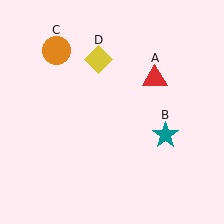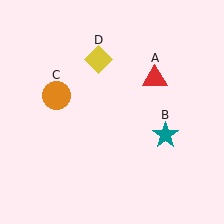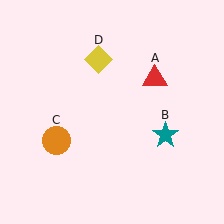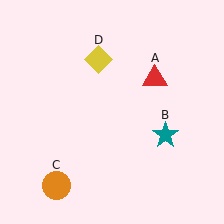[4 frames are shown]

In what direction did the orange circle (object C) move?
The orange circle (object C) moved down.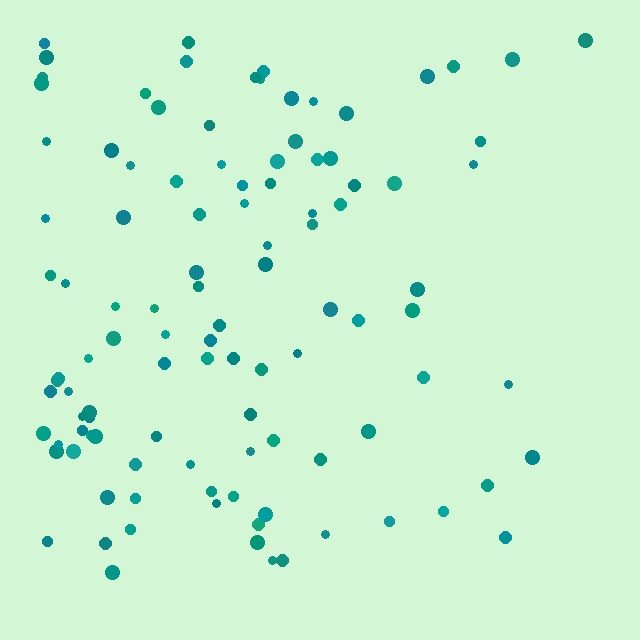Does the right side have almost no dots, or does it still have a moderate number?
Still a moderate number, just noticeably fewer than the left.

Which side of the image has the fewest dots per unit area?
The right.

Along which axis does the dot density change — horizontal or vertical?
Horizontal.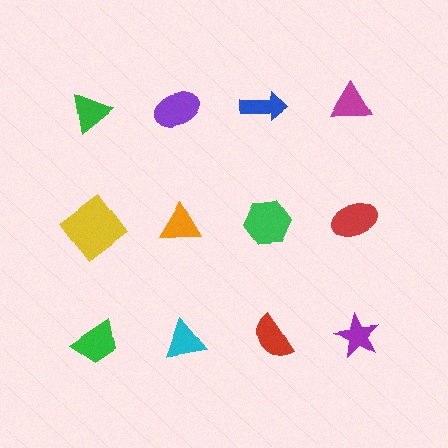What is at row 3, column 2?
A cyan triangle.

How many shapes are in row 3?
4 shapes.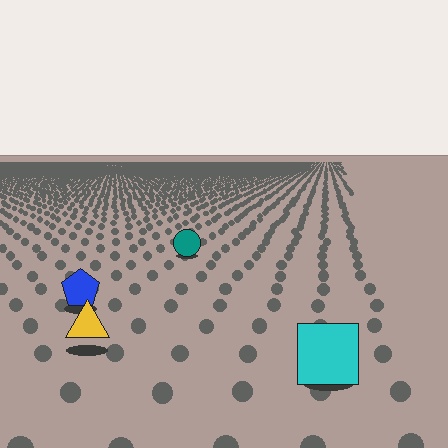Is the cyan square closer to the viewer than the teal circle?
Yes. The cyan square is closer — you can tell from the texture gradient: the ground texture is coarser near it.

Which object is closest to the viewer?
The cyan square is closest. The texture marks near it are larger and more spread out.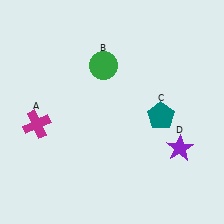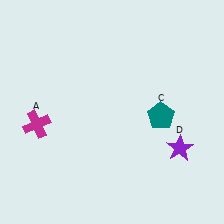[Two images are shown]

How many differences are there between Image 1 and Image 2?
There is 1 difference between the two images.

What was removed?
The green circle (B) was removed in Image 2.